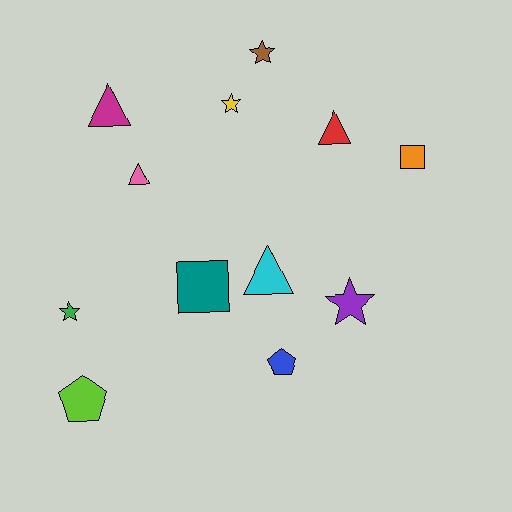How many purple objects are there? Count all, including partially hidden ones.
There is 1 purple object.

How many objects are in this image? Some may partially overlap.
There are 12 objects.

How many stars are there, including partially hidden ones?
There are 4 stars.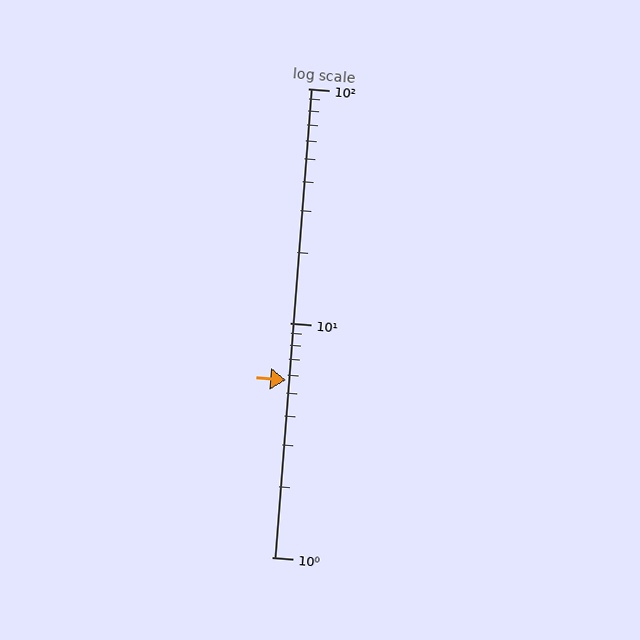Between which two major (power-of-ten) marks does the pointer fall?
The pointer is between 1 and 10.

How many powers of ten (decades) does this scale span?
The scale spans 2 decades, from 1 to 100.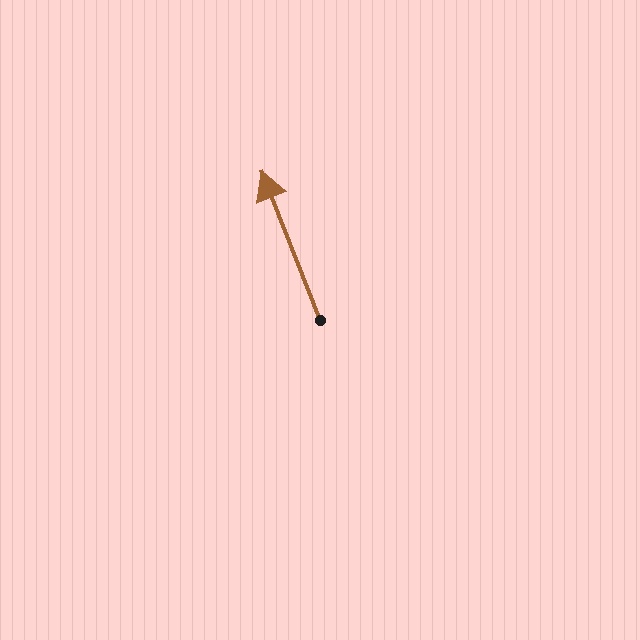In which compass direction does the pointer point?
North.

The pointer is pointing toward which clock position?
Roughly 11 o'clock.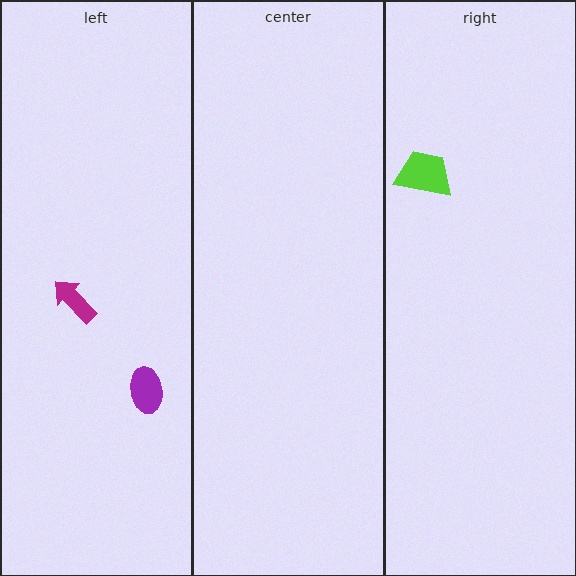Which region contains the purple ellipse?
The left region.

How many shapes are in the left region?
2.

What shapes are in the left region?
The magenta arrow, the purple ellipse.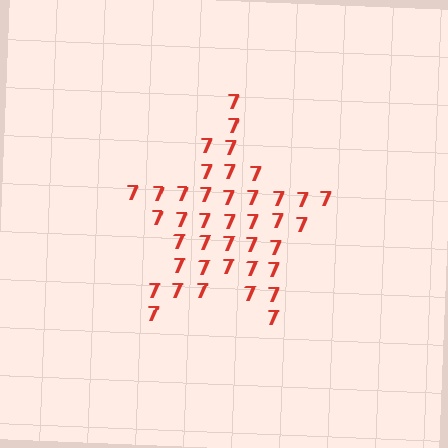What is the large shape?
The large shape is a star.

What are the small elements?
The small elements are digit 7's.